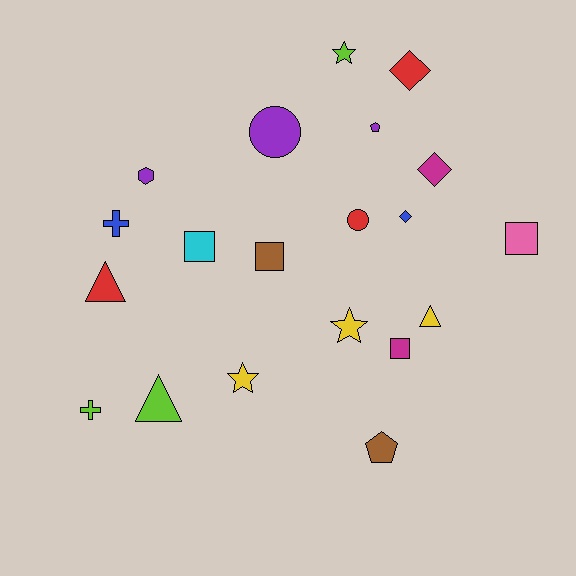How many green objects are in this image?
There are no green objects.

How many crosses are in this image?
There are 2 crosses.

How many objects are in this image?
There are 20 objects.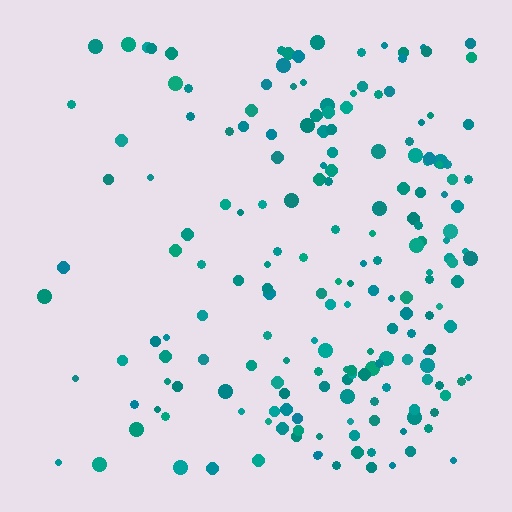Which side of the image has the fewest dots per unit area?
The left.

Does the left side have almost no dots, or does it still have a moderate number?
Still a moderate number, just noticeably fewer than the right.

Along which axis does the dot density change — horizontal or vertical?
Horizontal.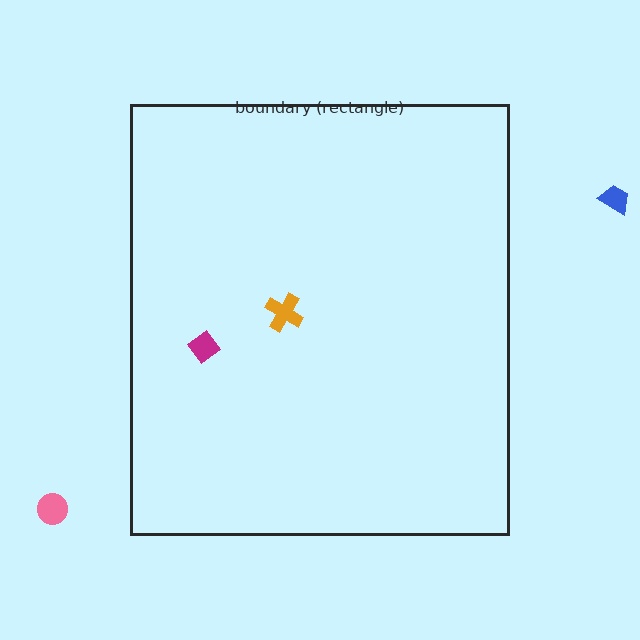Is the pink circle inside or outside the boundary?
Outside.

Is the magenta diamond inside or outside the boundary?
Inside.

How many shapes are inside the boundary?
2 inside, 2 outside.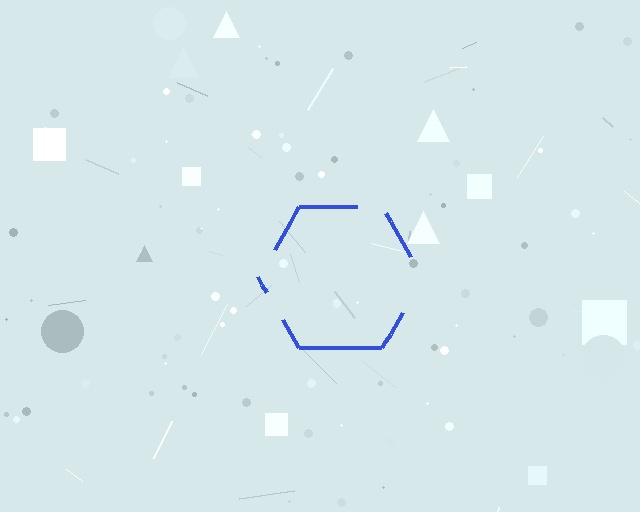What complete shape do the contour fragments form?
The contour fragments form a hexagon.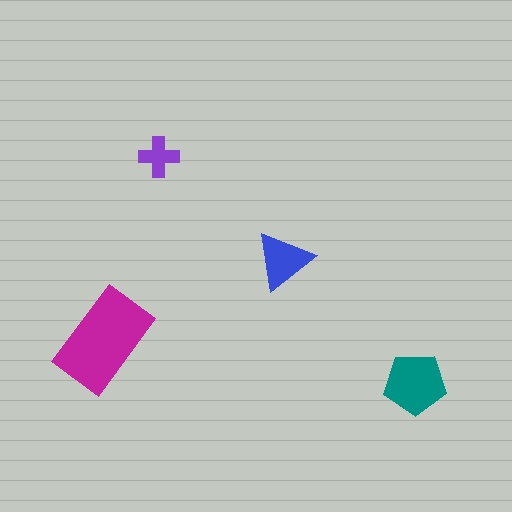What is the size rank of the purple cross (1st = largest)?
4th.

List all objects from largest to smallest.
The magenta rectangle, the teal pentagon, the blue triangle, the purple cross.